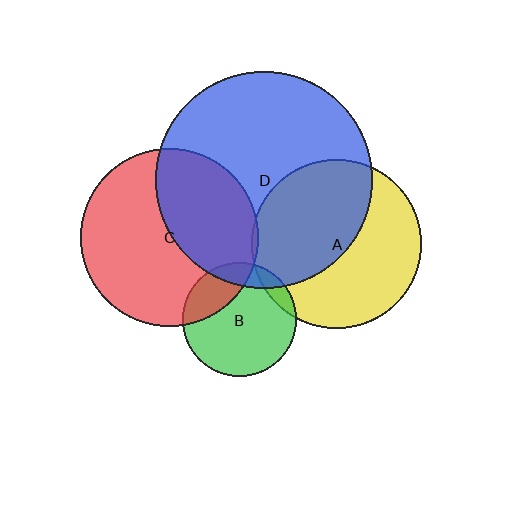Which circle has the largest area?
Circle D (blue).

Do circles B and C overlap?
Yes.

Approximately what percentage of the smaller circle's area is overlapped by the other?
Approximately 25%.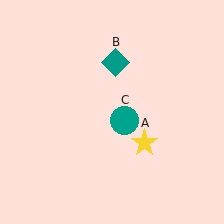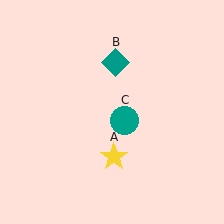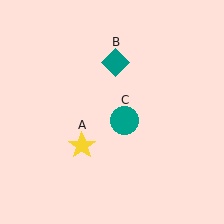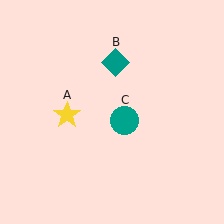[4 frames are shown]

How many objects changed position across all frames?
1 object changed position: yellow star (object A).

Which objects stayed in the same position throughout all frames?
Teal diamond (object B) and teal circle (object C) remained stationary.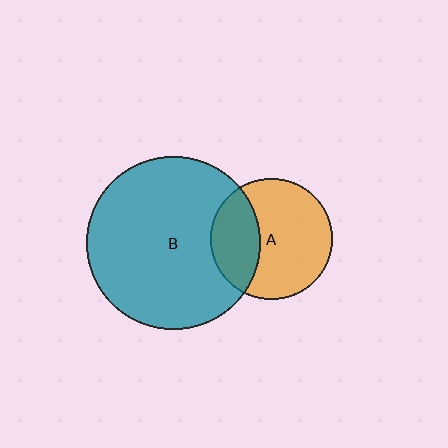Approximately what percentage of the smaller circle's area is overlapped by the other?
Approximately 30%.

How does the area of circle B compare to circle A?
Approximately 2.0 times.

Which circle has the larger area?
Circle B (teal).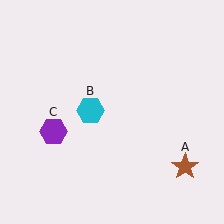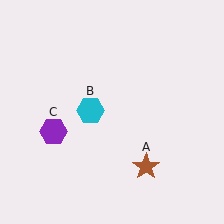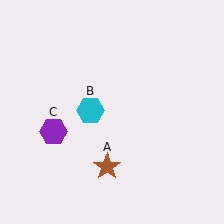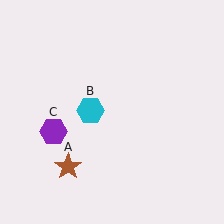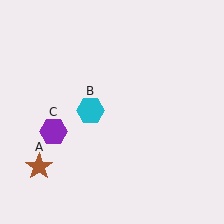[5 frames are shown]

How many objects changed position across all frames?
1 object changed position: brown star (object A).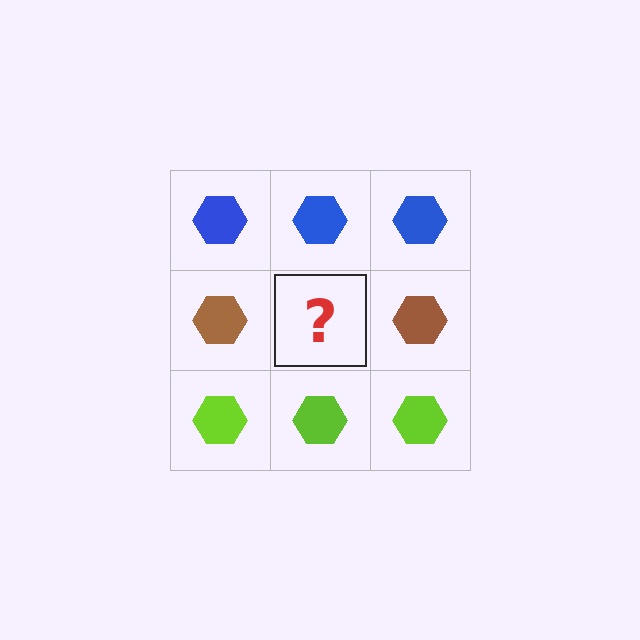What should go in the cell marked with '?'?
The missing cell should contain a brown hexagon.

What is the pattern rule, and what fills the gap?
The rule is that each row has a consistent color. The gap should be filled with a brown hexagon.